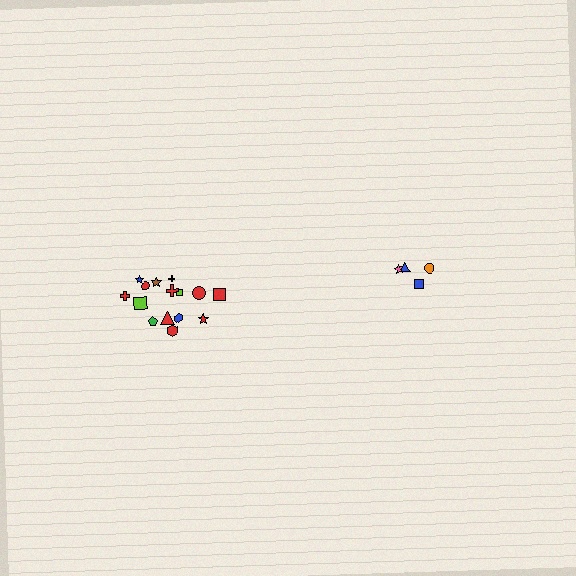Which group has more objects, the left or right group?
The left group.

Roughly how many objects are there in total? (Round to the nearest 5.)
Roughly 20 objects in total.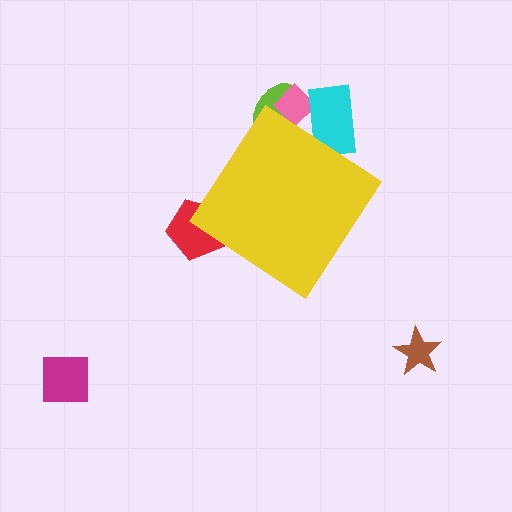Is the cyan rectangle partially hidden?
Yes, the cyan rectangle is partially hidden behind the yellow diamond.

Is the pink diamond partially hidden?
Yes, the pink diamond is partially hidden behind the yellow diamond.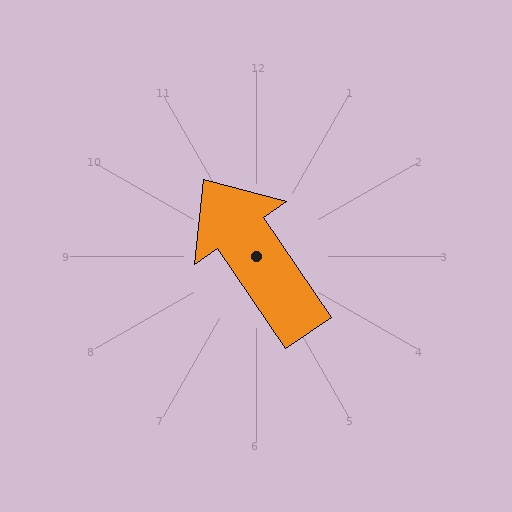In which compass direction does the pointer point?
Northwest.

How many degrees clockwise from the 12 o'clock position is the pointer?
Approximately 326 degrees.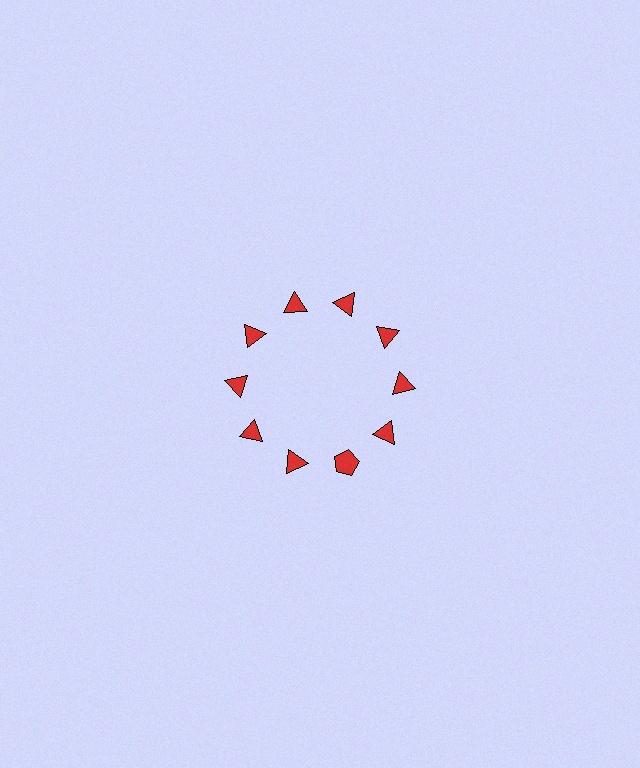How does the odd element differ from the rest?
It has a different shape: pentagon instead of triangle.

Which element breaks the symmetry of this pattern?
The red pentagon at roughly the 5 o'clock position breaks the symmetry. All other shapes are red triangles.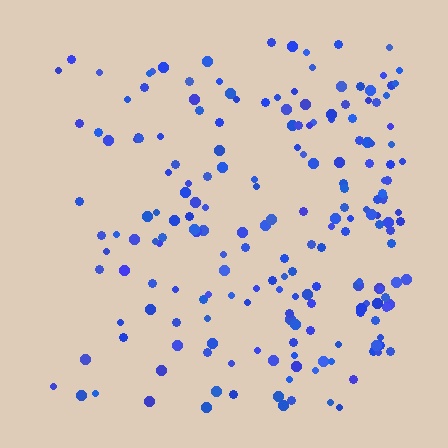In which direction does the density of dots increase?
From left to right, with the right side densest.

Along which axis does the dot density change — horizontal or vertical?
Horizontal.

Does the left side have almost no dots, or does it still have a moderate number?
Still a moderate number, just noticeably fewer than the right.